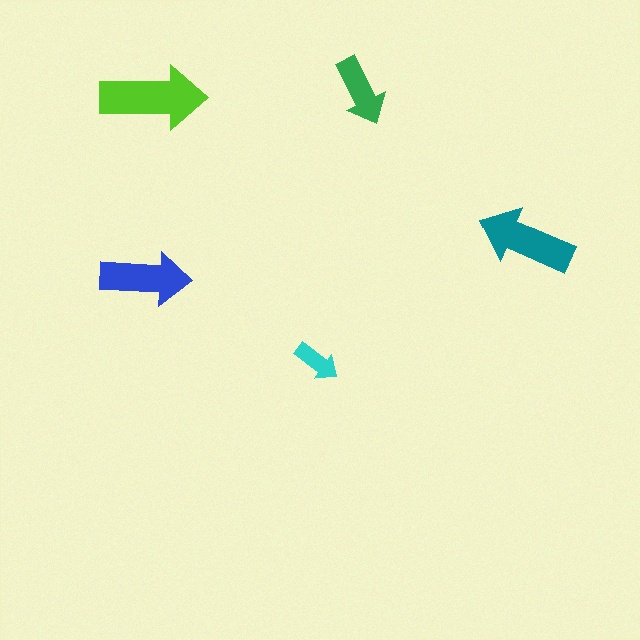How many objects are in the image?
There are 5 objects in the image.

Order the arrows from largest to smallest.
the lime one, the teal one, the blue one, the green one, the cyan one.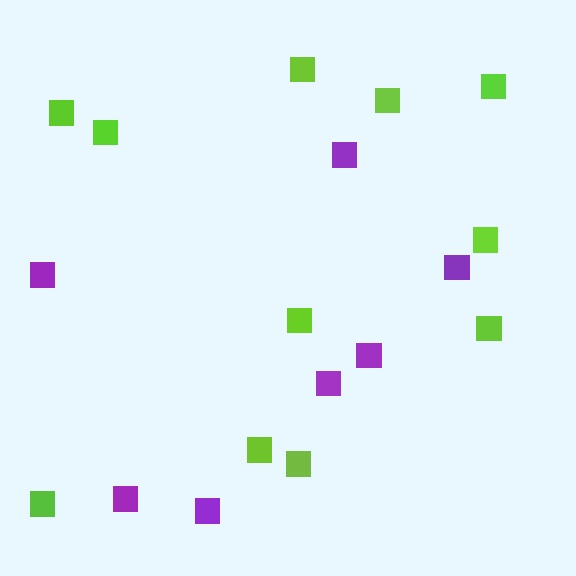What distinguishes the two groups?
There are 2 groups: one group of purple squares (7) and one group of lime squares (11).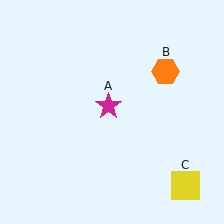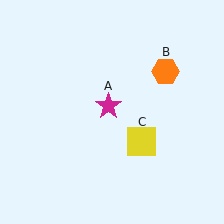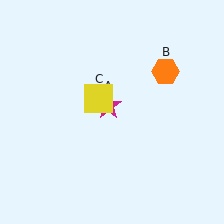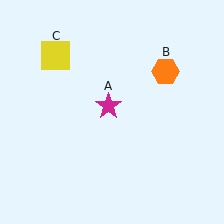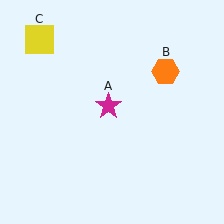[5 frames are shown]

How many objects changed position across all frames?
1 object changed position: yellow square (object C).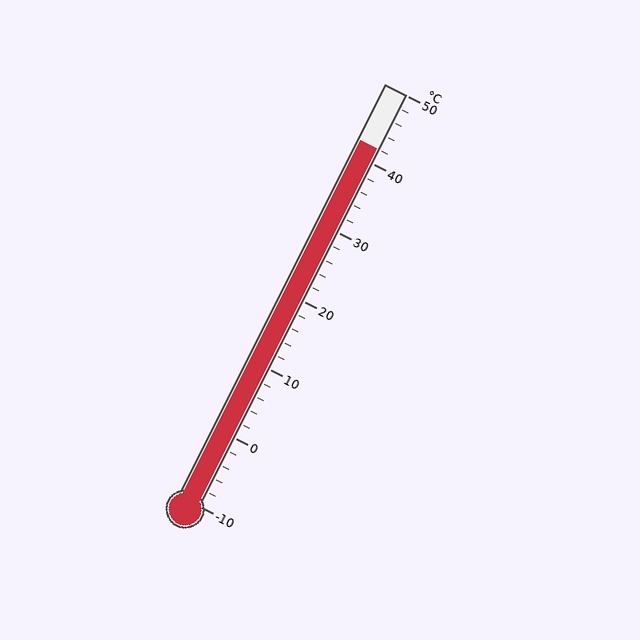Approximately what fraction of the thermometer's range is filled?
The thermometer is filled to approximately 85% of its range.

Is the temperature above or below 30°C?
The temperature is above 30°C.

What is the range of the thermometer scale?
The thermometer scale ranges from -10°C to 50°C.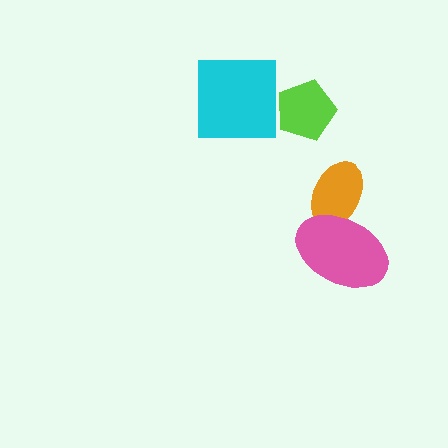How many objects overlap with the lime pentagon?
0 objects overlap with the lime pentagon.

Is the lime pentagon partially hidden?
No, no other shape covers it.